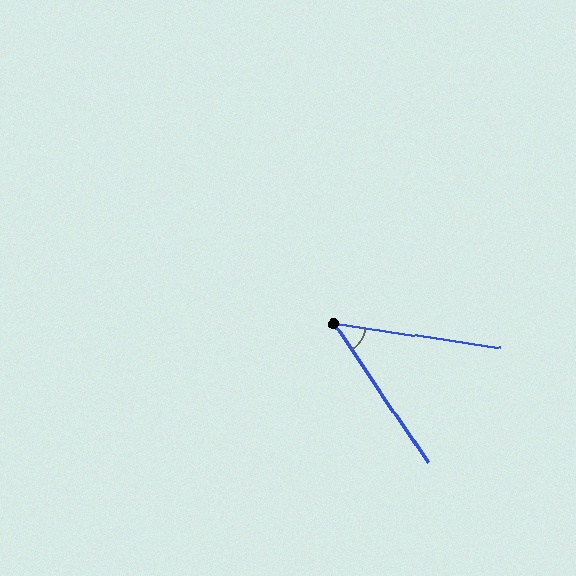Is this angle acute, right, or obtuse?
It is acute.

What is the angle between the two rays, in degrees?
Approximately 47 degrees.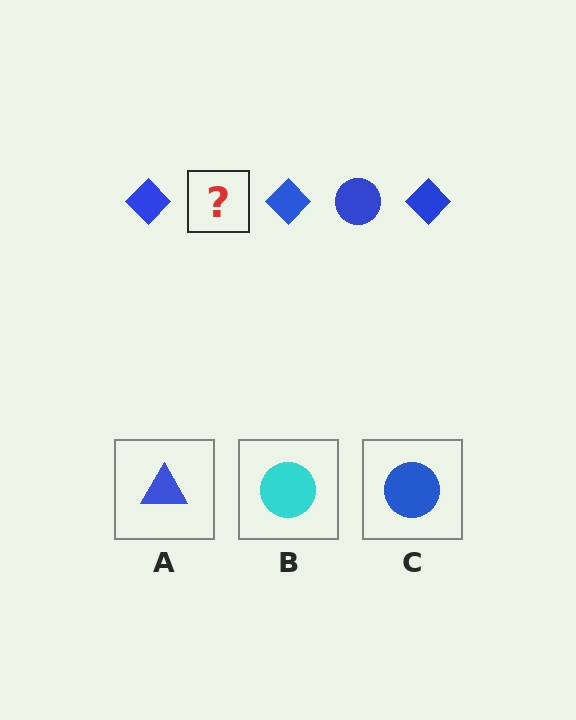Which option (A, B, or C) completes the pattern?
C.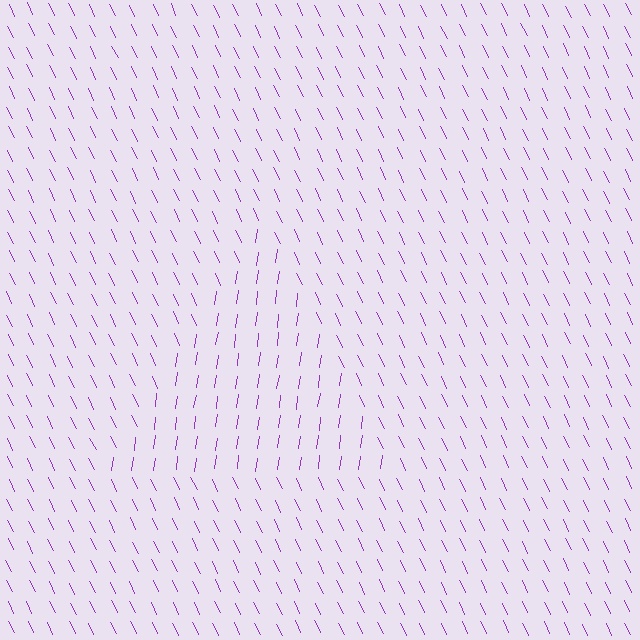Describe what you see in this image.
The image is filled with small purple line segments. A triangle region in the image has lines oriented differently from the surrounding lines, creating a visible texture boundary.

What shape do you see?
I see a triangle.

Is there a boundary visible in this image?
Yes, there is a texture boundary formed by a change in line orientation.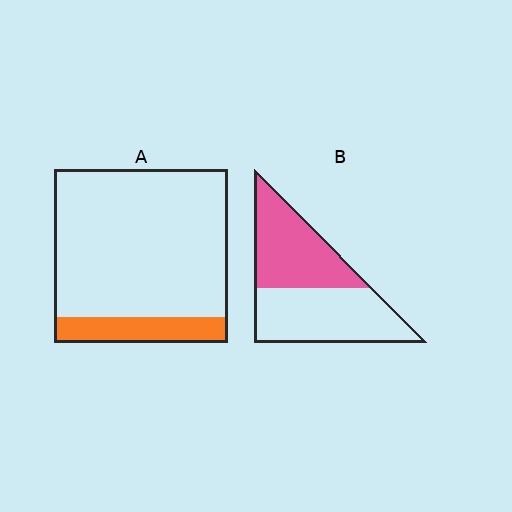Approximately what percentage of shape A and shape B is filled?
A is approximately 15% and B is approximately 45%.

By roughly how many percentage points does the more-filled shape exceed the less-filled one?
By roughly 30 percentage points (B over A).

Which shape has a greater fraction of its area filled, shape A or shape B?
Shape B.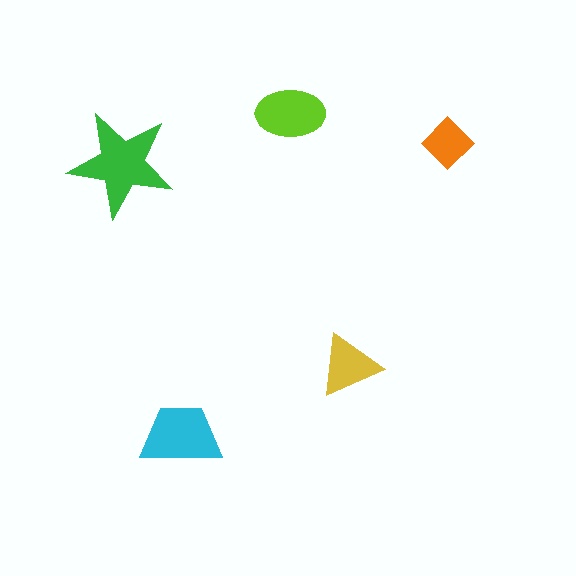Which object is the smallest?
The orange diamond.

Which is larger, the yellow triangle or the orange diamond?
The yellow triangle.